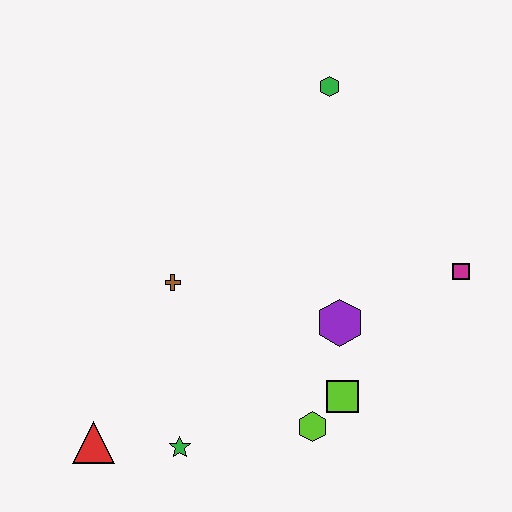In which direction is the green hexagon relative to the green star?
The green hexagon is above the green star.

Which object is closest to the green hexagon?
The magenta square is closest to the green hexagon.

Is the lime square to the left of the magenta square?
Yes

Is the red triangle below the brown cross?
Yes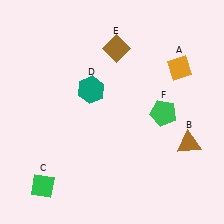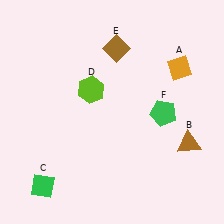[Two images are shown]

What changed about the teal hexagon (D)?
In Image 1, D is teal. In Image 2, it changed to lime.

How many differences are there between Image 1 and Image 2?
There is 1 difference between the two images.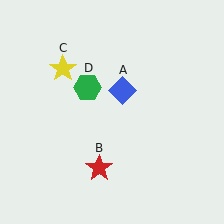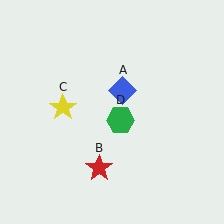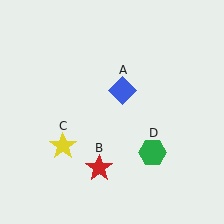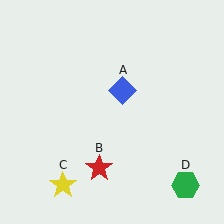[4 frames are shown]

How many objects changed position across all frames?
2 objects changed position: yellow star (object C), green hexagon (object D).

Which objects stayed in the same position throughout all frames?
Blue diamond (object A) and red star (object B) remained stationary.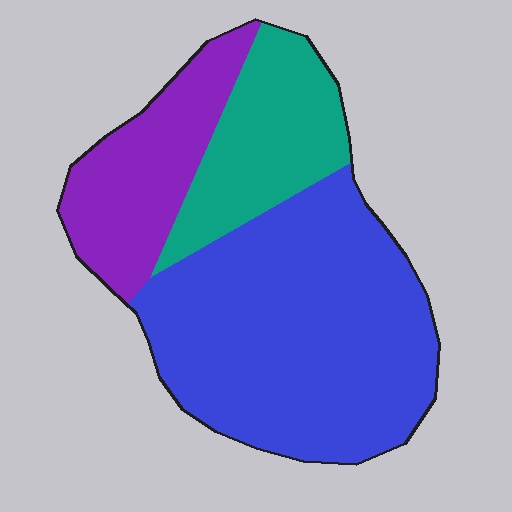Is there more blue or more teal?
Blue.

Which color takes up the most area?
Blue, at roughly 55%.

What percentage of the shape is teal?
Teal covers around 20% of the shape.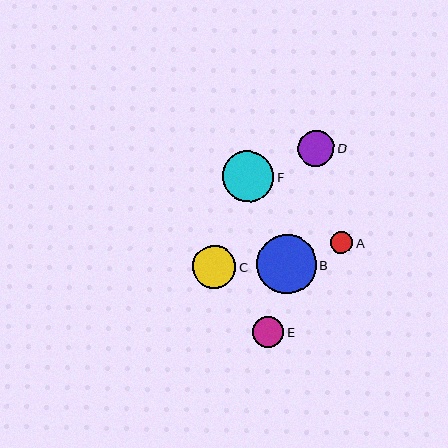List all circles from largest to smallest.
From largest to smallest: B, F, C, D, E, A.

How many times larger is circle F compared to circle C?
Circle F is approximately 1.2 times the size of circle C.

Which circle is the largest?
Circle B is the largest with a size of approximately 59 pixels.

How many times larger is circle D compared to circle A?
Circle D is approximately 1.6 times the size of circle A.